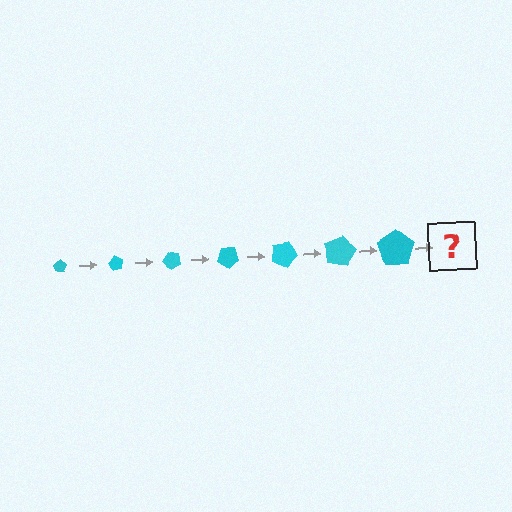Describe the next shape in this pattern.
It should be a pentagon, larger than the previous one and rotated 420 degrees from the start.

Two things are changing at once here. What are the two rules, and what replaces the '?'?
The two rules are that the pentagon grows larger each step and it rotates 60 degrees each step. The '?' should be a pentagon, larger than the previous one and rotated 420 degrees from the start.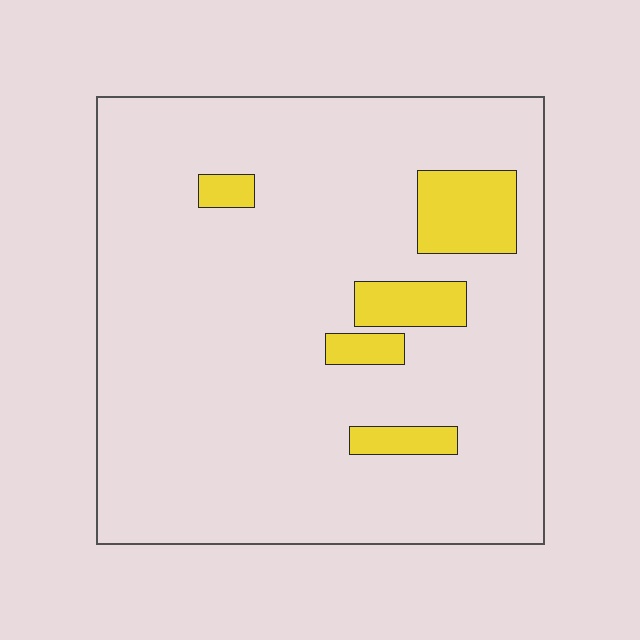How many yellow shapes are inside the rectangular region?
5.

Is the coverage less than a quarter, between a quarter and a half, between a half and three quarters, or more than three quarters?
Less than a quarter.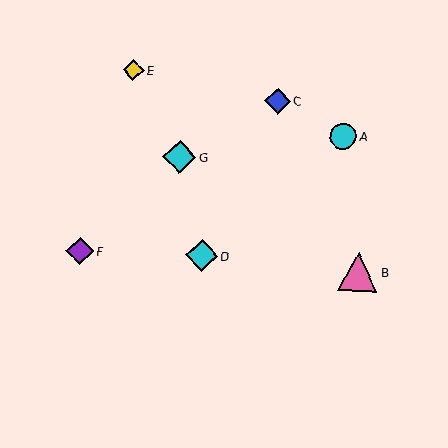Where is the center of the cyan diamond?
The center of the cyan diamond is at (202, 256).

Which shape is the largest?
The pink triangle (labeled B) is the largest.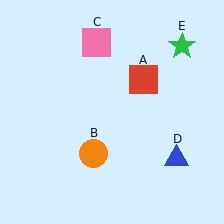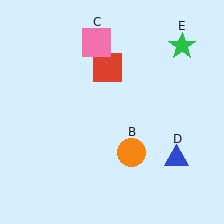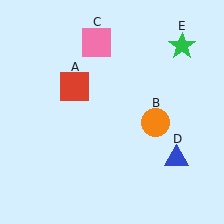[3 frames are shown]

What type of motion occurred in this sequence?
The red square (object A), orange circle (object B) rotated counterclockwise around the center of the scene.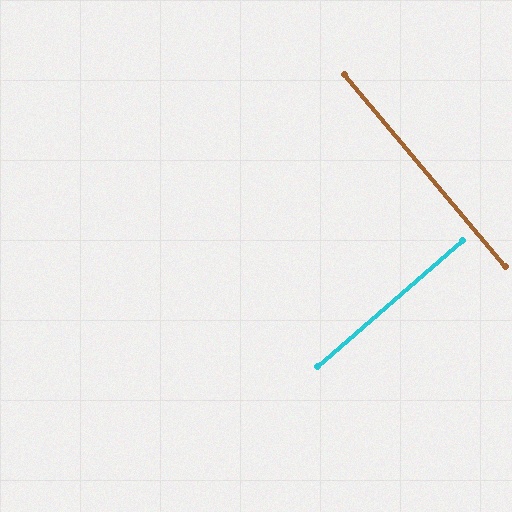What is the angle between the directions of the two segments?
Approximately 89 degrees.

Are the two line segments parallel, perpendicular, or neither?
Perpendicular — they meet at approximately 89°.